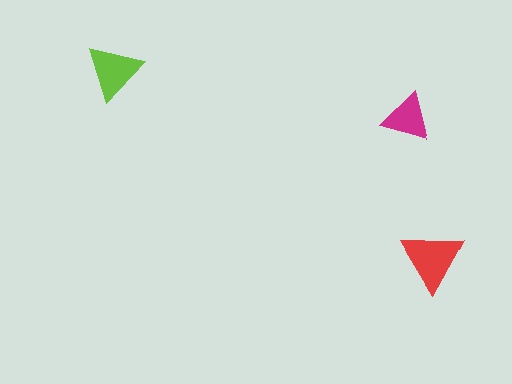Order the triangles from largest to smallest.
the red one, the lime one, the magenta one.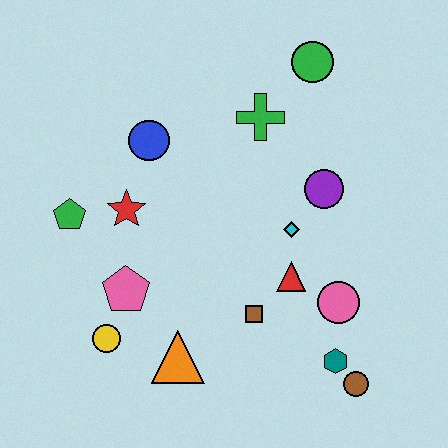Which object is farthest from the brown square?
The green circle is farthest from the brown square.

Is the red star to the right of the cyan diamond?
No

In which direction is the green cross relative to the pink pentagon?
The green cross is above the pink pentagon.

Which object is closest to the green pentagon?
The red star is closest to the green pentagon.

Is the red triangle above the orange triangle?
Yes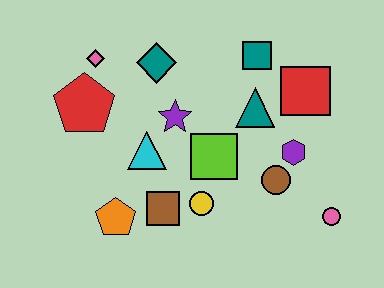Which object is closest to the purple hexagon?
The brown circle is closest to the purple hexagon.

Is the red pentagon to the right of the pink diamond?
No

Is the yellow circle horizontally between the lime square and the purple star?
Yes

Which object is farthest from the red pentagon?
The pink circle is farthest from the red pentagon.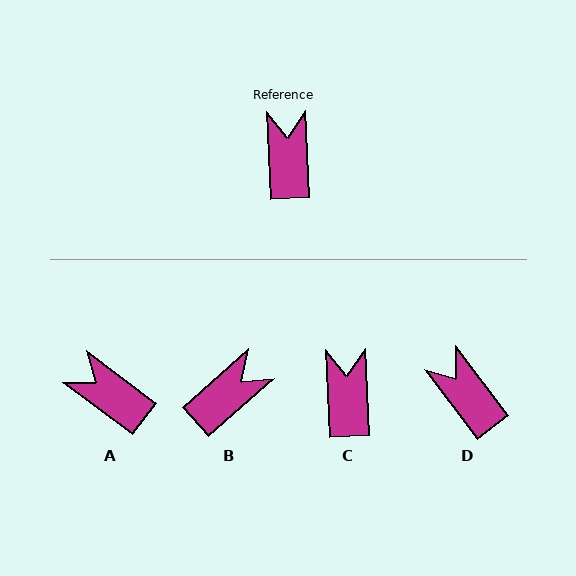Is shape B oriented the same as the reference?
No, it is off by about 51 degrees.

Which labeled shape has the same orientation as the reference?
C.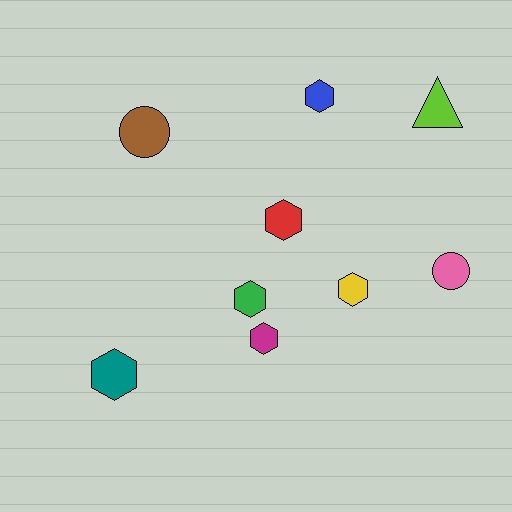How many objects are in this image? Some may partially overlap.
There are 9 objects.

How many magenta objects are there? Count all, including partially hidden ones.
There is 1 magenta object.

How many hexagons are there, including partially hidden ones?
There are 6 hexagons.